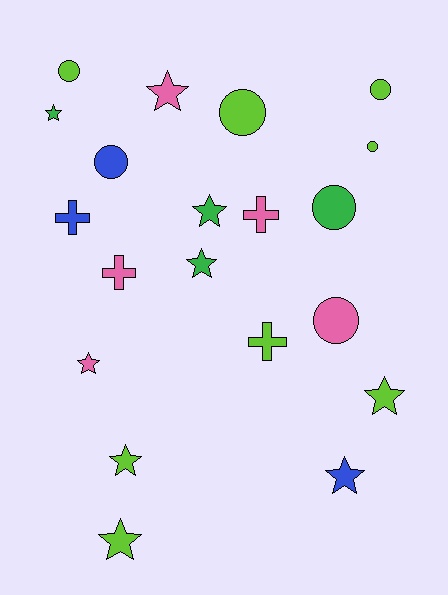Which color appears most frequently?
Lime, with 8 objects.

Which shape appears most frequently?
Star, with 9 objects.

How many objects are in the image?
There are 20 objects.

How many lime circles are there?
There are 4 lime circles.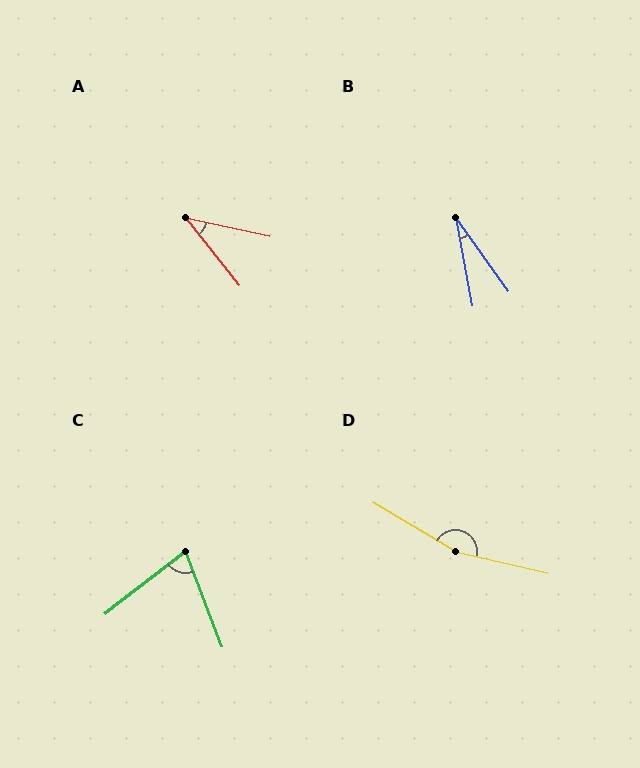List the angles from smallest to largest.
B (26°), A (39°), C (73°), D (163°).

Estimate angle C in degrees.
Approximately 73 degrees.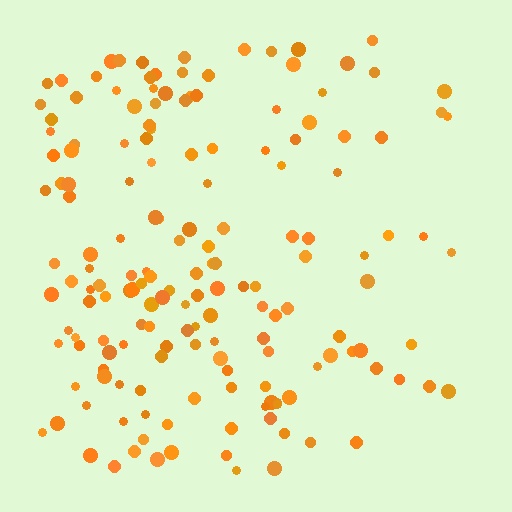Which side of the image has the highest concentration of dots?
The left.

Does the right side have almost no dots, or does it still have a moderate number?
Still a moderate number, just noticeably fewer than the left.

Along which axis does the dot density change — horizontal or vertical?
Horizontal.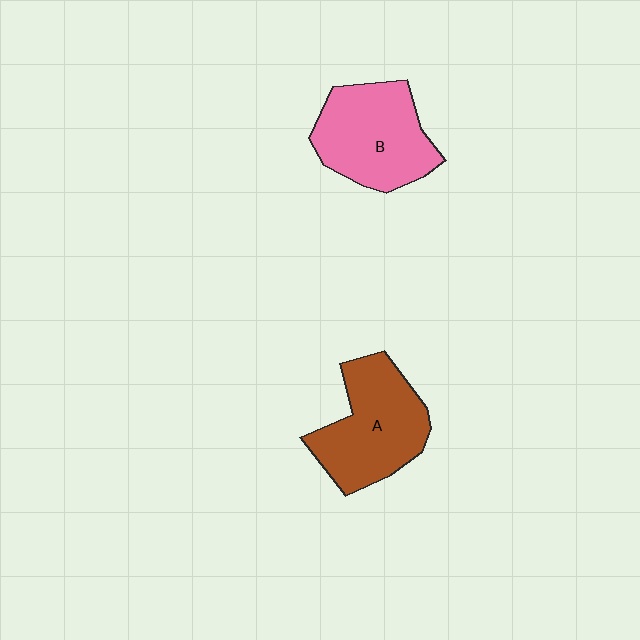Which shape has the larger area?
Shape A (brown).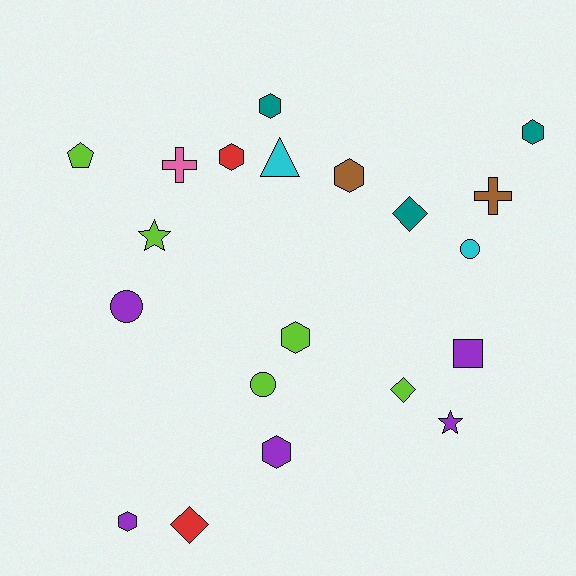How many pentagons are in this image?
There is 1 pentagon.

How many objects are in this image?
There are 20 objects.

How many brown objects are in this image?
There are 2 brown objects.